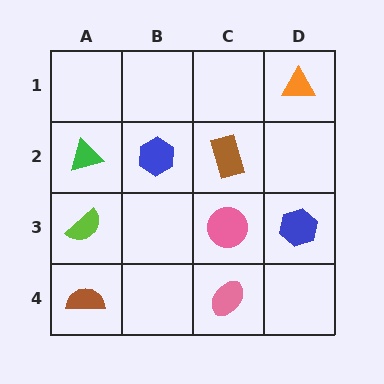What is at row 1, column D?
An orange triangle.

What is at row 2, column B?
A blue hexagon.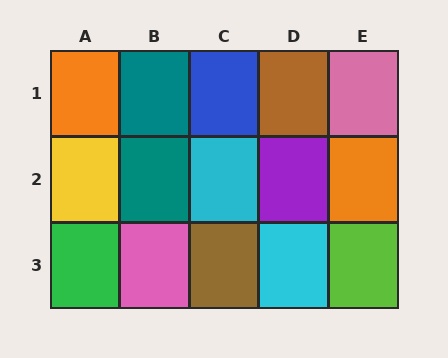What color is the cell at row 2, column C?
Cyan.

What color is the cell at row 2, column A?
Yellow.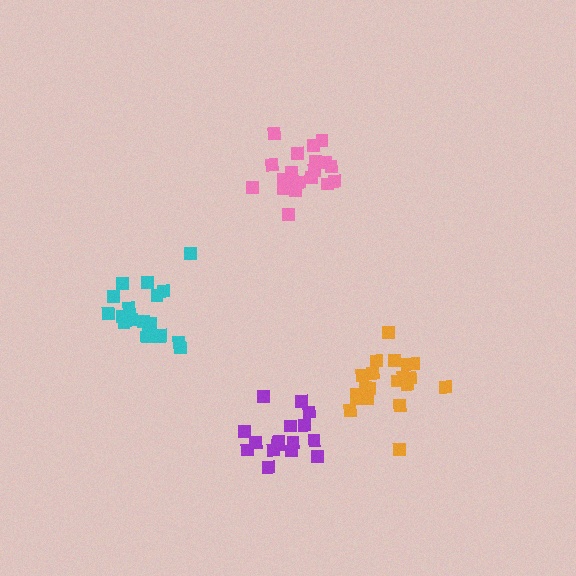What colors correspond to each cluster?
The clusters are colored: cyan, orange, pink, purple.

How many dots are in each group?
Group 1: 19 dots, Group 2: 20 dots, Group 3: 20 dots, Group 4: 16 dots (75 total).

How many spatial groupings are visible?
There are 4 spatial groupings.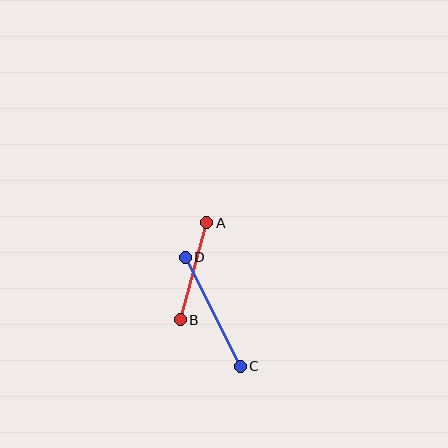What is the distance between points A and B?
The distance is approximately 100 pixels.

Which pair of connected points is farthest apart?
Points C and D are farthest apart.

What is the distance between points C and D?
The distance is approximately 122 pixels.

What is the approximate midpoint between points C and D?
The midpoint is at approximately (213, 312) pixels.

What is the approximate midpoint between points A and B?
The midpoint is at approximately (194, 271) pixels.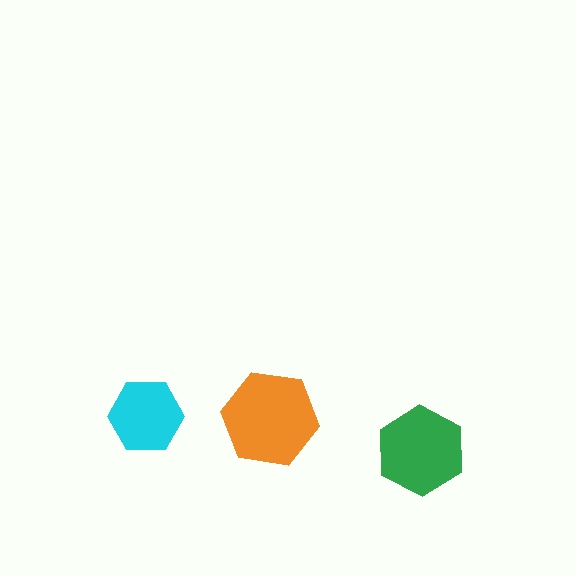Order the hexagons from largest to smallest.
the orange one, the green one, the cyan one.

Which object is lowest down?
The green hexagon is bottommost.